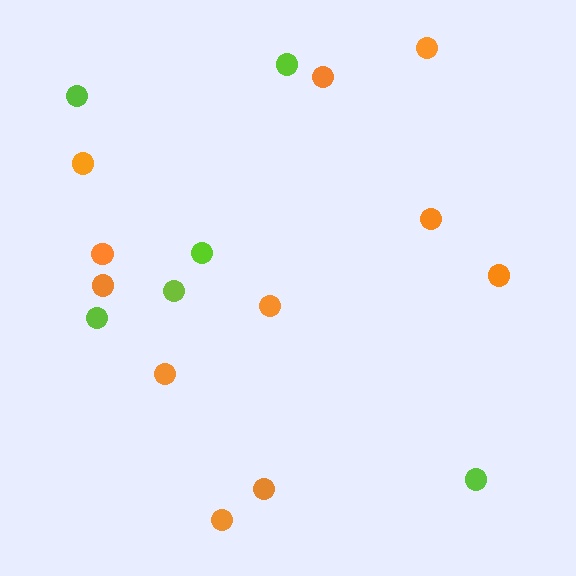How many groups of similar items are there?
There are 2 groups: one group of orange circles (11) and one group of lime circles (6).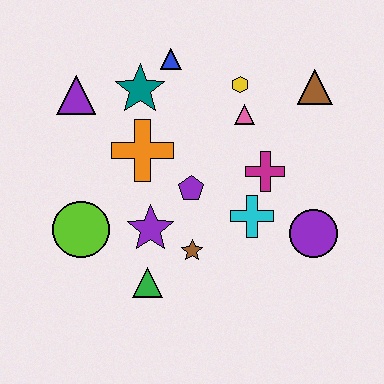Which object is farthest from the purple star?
The brown triangle is farthest from the purple star.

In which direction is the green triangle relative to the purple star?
The green triangle is below the purple star.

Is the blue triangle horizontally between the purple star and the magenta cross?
Yes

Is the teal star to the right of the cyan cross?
No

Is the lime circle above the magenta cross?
No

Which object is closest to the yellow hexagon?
The pink triangle is closest to the yellow hexagon.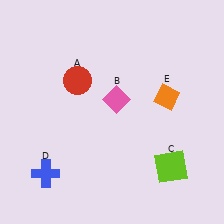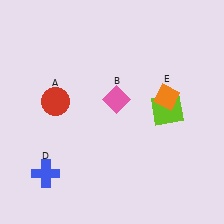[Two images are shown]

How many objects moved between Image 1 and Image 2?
2 objects moved between the two images.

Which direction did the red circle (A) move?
The red circle (A) moved left.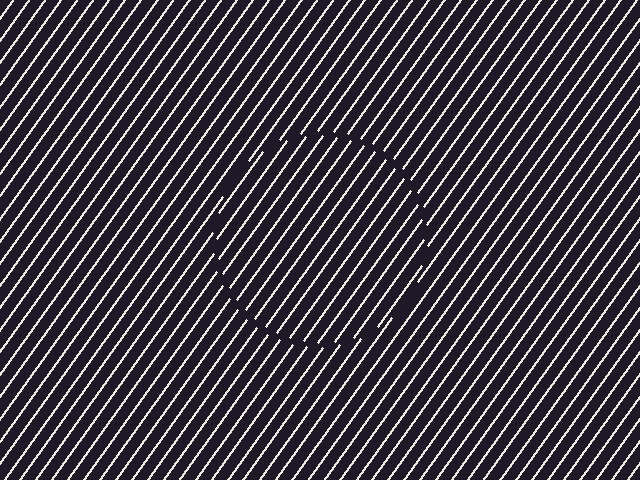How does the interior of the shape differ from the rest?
The interior of the shape contains the same grating, shifted by half a period — the contour is defined by the phase discontinuity where line-ends from the inner and outer gratings abut.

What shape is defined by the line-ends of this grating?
An illusory circle. The interior of the shape contains the same grating, shifted by half a period — the contour is defined by the phase discontinuity where line-ends from the inner and outer gratings abut.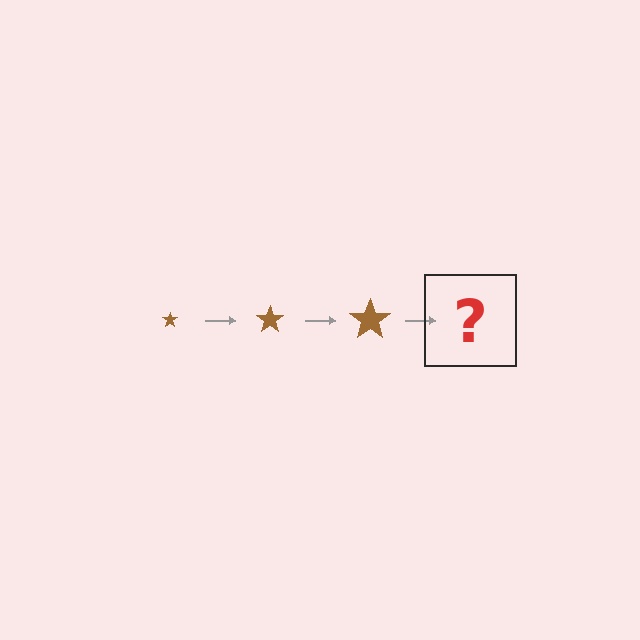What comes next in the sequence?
The next element should be a brown star, larger than the previous one.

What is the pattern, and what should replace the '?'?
The pattern is that the star gets progressively larger each step. The '?' should be a brown star, larger than the previous one.